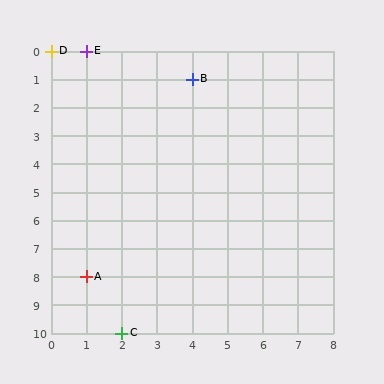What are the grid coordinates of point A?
Point A is at grid coordinates (1, 8).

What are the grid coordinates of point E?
Point E is at grid coordinates (1, 0).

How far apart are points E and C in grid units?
Points E and C are 1 column and 10 rows apart (about 10.0 grid units diagonally).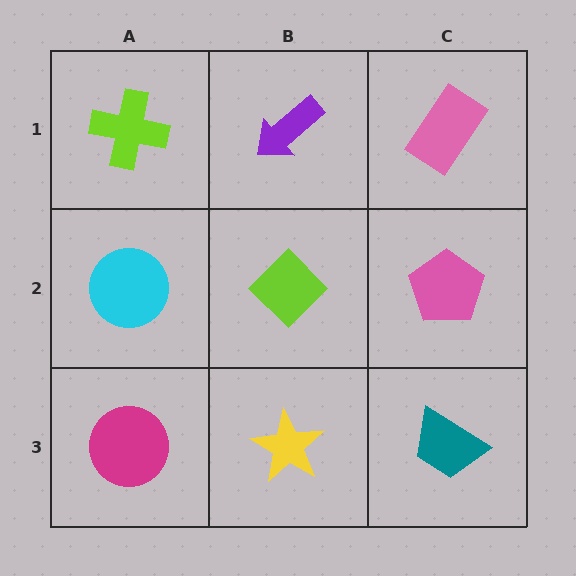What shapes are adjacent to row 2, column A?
A lime cross (row 1, column A), a magenta circle (row 3, column A), a lime diamond (row 2, column B).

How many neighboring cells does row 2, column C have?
3.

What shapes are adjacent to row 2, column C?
A pink rectangle (row 1, column C), a teal trapezoid (row 3, column C), a lime diamond (row 2, column B).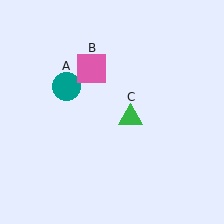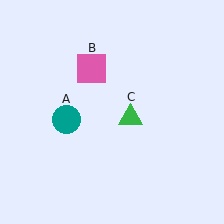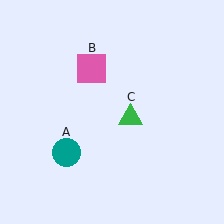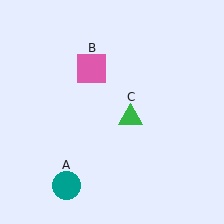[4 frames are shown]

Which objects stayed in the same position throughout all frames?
Pink square (object B) and green triangle (object C) remained stationary.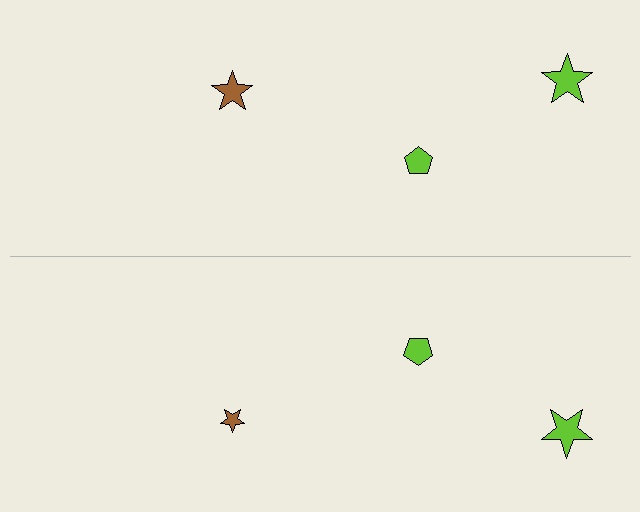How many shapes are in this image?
There are 6 shapes in this image.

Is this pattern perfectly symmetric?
No, the pattern is not perfectly symmetric. The brown star on the bottom side has a different size than its mirror counterpart.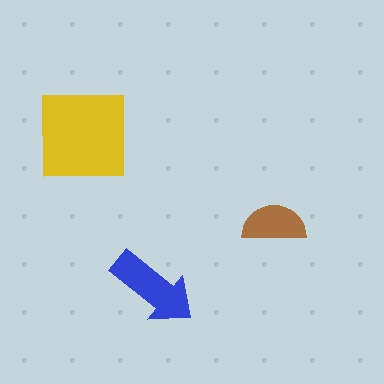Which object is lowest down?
The blue arrow is bottommost.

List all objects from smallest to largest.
The brown semicircle, the blue arrow, the yellow square.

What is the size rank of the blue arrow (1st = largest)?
2nd.